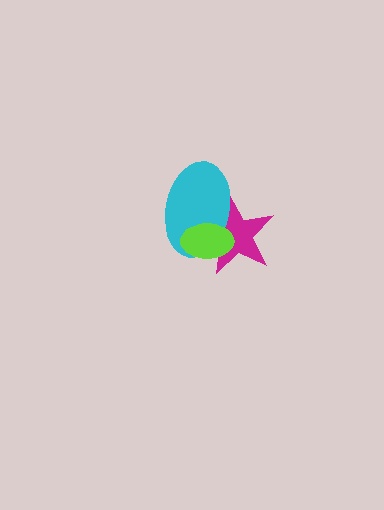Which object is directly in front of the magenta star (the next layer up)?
The cyan ellipse is directly in front of the magenta star.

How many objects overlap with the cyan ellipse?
2 objects overlap with the cyan ellipse.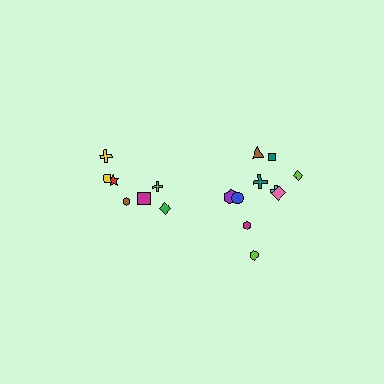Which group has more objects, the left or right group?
The right group.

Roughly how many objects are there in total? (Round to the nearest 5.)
Roughly 15 objects in total.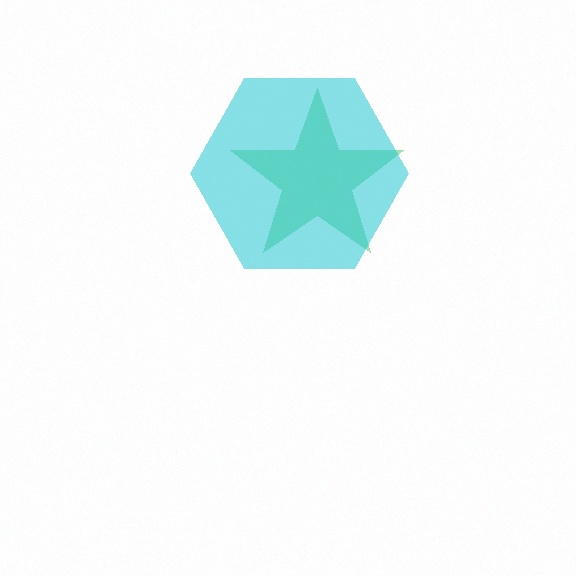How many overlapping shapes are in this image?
There are 2 overlapping shapes in the image.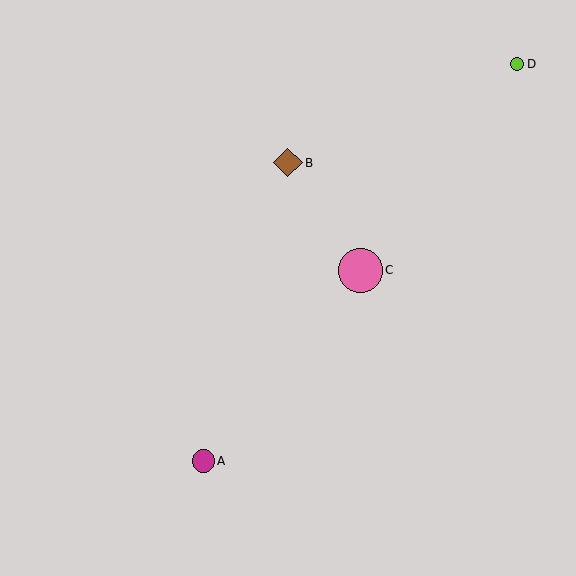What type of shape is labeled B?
Shape B is a brown diamond.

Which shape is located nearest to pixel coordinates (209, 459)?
The magenta circle (labeled A) at (203, 461) is nearest to that location.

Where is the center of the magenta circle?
The center of the magenta circle is at (203, 461).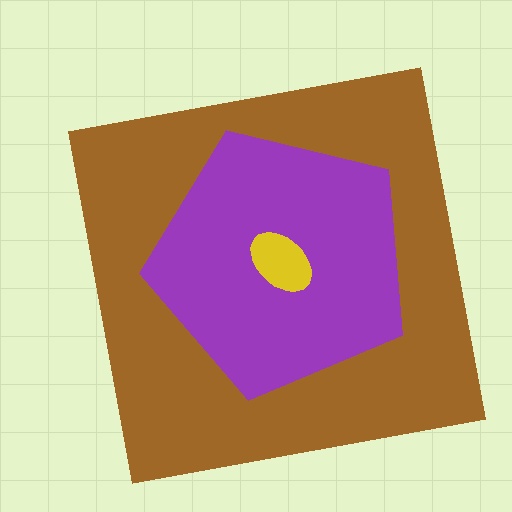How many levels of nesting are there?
3.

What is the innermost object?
The yellow ellipse.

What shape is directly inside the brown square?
The purple pentagon.